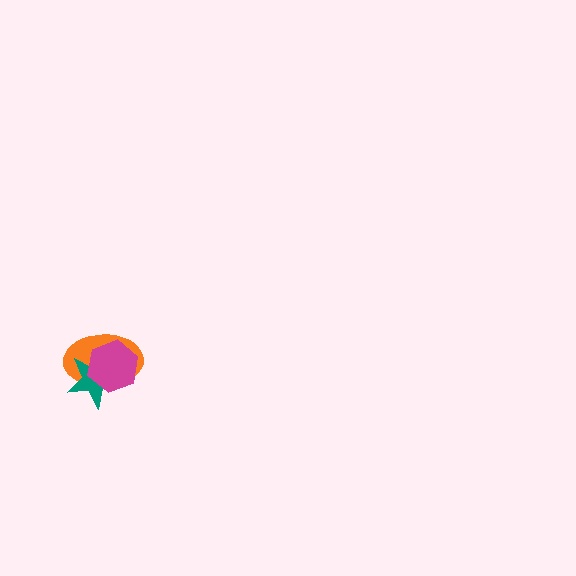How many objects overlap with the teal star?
2 objects overlap with the teal star.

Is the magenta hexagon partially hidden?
No, no other shape covers it.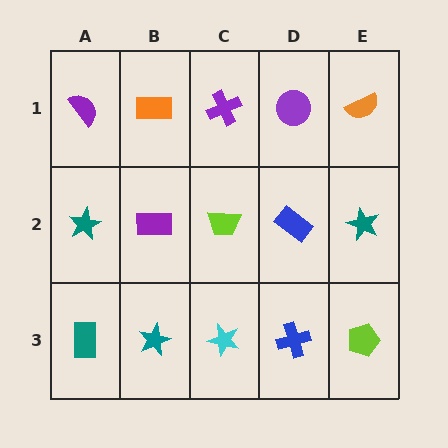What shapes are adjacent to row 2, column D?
A purple circle (row 1, column D), a blue cross (row 3, column D), a lime trapezoid (row 2, column C), a teal star (row 2, column E).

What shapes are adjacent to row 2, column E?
An orange semicircle (row 1, column E), a lime pentagon (row 3, column E), a blue rectangle (row 2, column D).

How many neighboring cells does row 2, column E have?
3.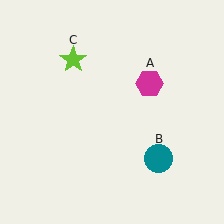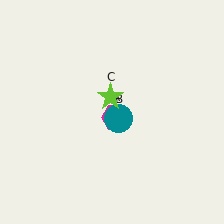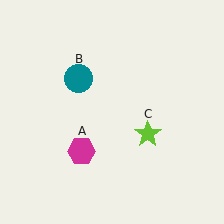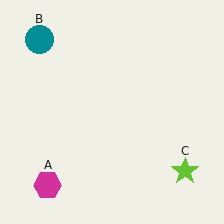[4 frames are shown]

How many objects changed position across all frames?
3 objects changed position: magenta hexagon (object A), teal circle (object B), lime star (object C).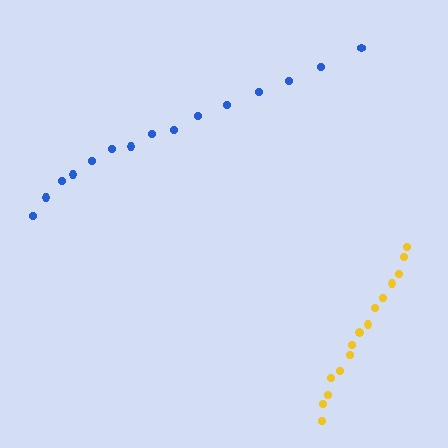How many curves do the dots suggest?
There are 2 distinct paths.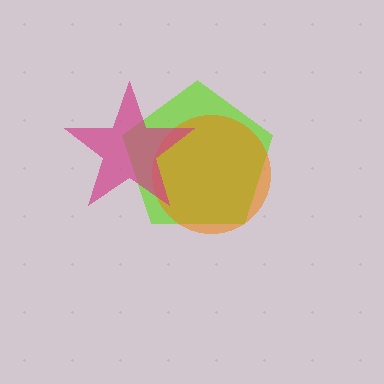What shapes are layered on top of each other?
The layered shapes are: a lime pentagon, an orange circle, a magenta star.